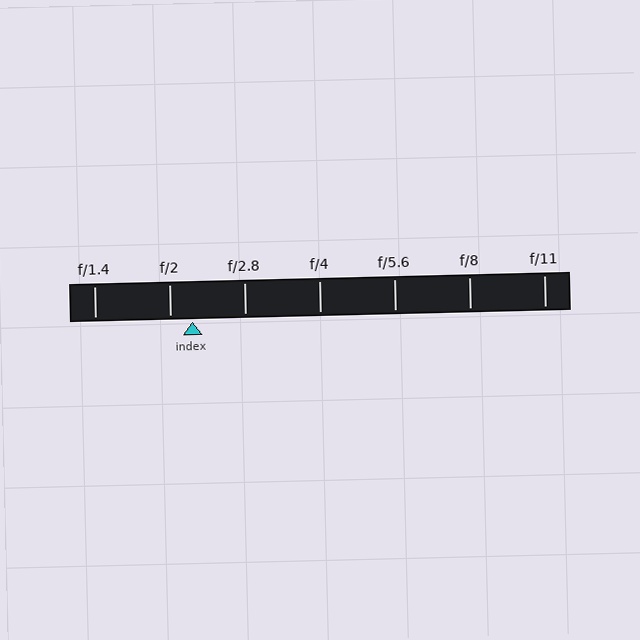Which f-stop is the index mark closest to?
The index mark is closest to f/2.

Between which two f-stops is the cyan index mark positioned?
The index mark is between f/2 and f/2.8.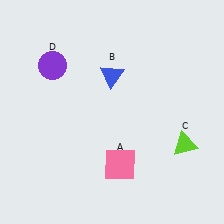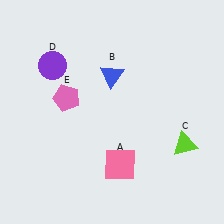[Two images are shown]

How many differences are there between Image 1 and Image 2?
There is 1 difference between the two images.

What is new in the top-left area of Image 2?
A pink pentagon (E) was added in the top-left area of Image 2.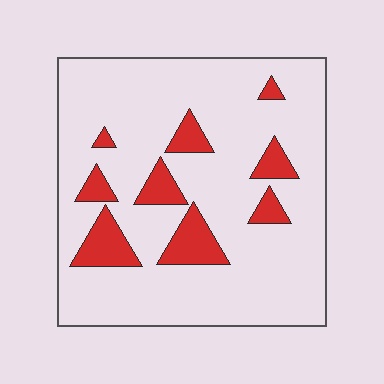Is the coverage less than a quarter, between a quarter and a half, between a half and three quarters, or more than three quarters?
Less than a quarter.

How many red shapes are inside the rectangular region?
9.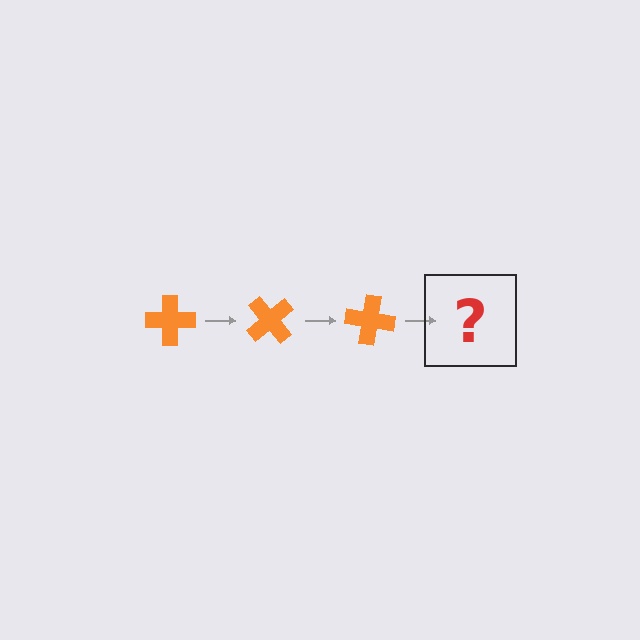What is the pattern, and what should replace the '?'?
The pattern is that the cross rotates 50 degrees each step. The '?' should be an orange cross rotated 150 degrees.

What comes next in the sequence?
The next element should be an orange cross rotated 150 degrees.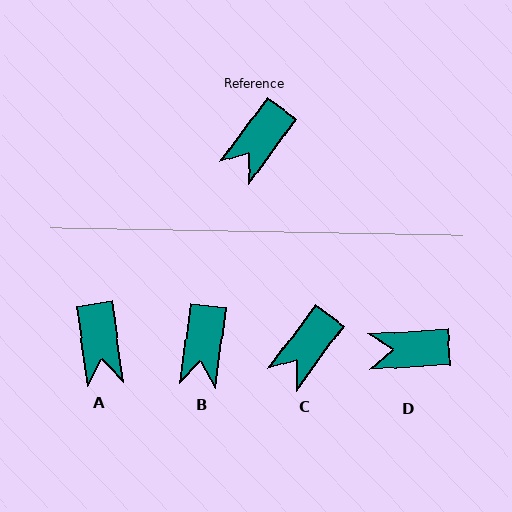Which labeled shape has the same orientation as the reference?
C.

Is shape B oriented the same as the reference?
No, it is off by about 29 degrees.